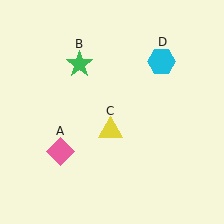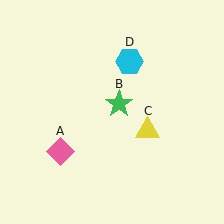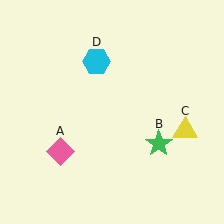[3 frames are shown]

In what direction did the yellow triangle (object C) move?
The yellow triangle (object C) moved right.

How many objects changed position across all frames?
3 objects changed position: green star (object B), yellow triangle (object C), cyan hexagon (object D).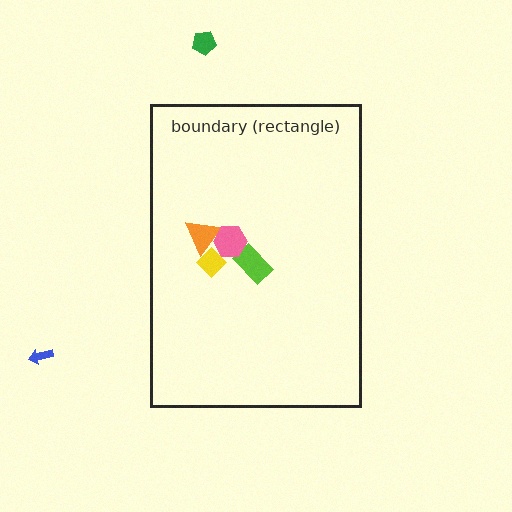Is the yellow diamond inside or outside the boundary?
Inside.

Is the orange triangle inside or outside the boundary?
Inside.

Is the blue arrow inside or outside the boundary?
Outside.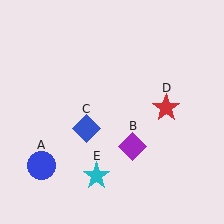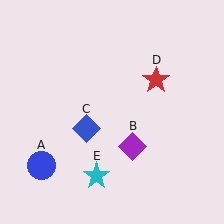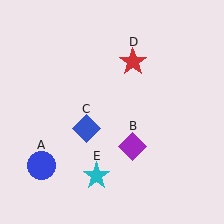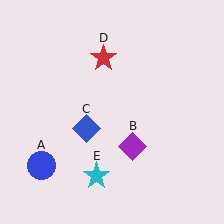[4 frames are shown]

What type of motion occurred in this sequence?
The red star (object D) rotated counterclockwise around the center of the scene.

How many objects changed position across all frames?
1 object changed position: red star (object D).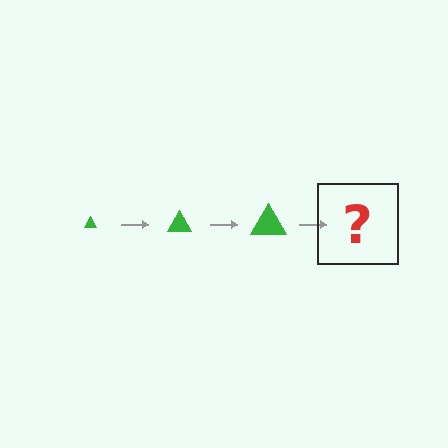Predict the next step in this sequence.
The next step is a green triangle, larger than the previous one.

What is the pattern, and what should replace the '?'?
The pattern is that the triangle gets progressively larger each step. The '?' should be a green triangle, larger than the previous one.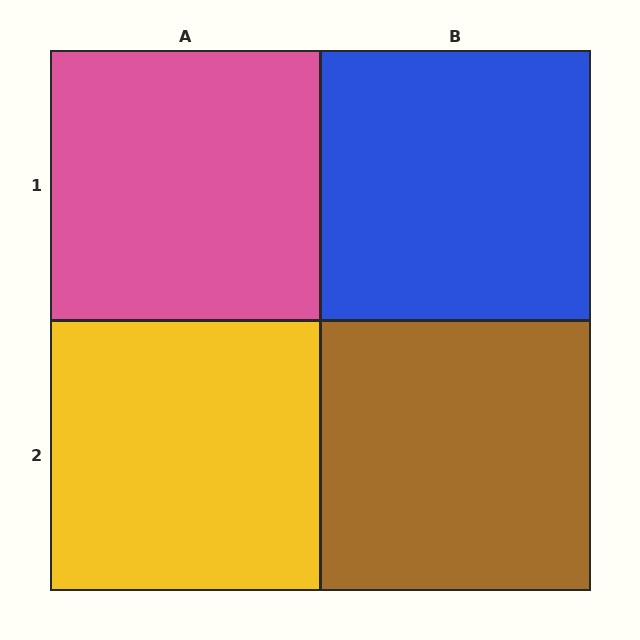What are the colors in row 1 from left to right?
Pink, blue.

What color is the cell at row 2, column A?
Yellow.